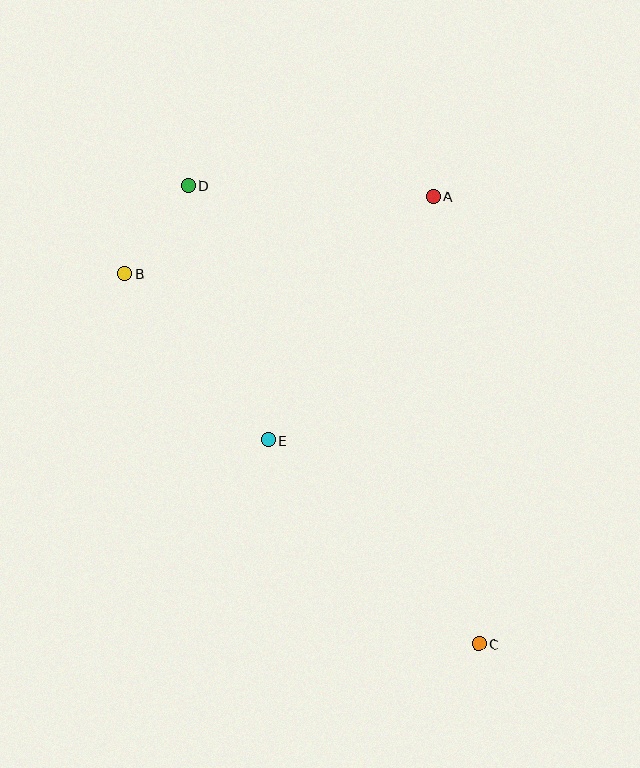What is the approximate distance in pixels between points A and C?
The distance between A and C is approximately 450 pixels.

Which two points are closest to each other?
Points B and D are closest to each other.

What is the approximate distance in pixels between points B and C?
The distance between B and C is approximately 512 pixels.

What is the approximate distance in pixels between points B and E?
The distance between B and E is approximately 219 pixels.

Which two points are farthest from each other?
Points C and D are farthest from each other.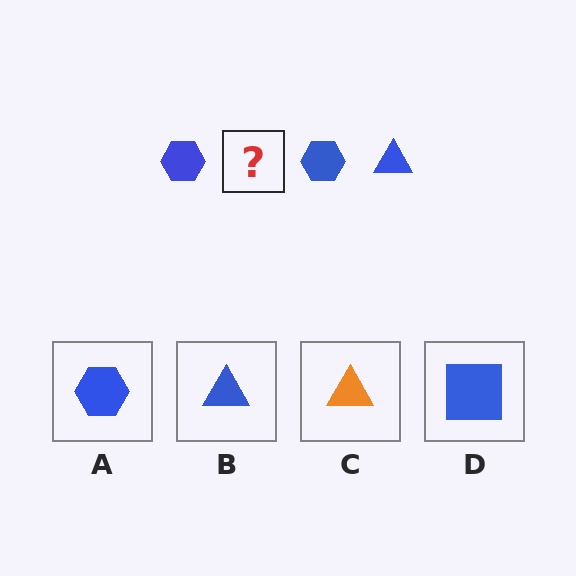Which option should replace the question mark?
Option B.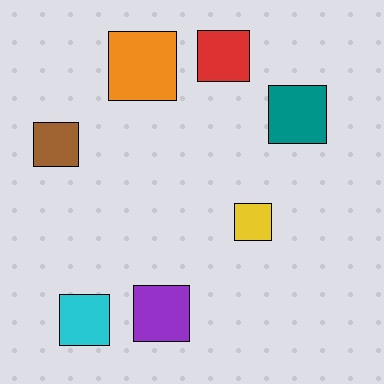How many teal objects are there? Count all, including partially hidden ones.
There is 1 teal object.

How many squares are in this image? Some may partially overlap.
There are 7 squares.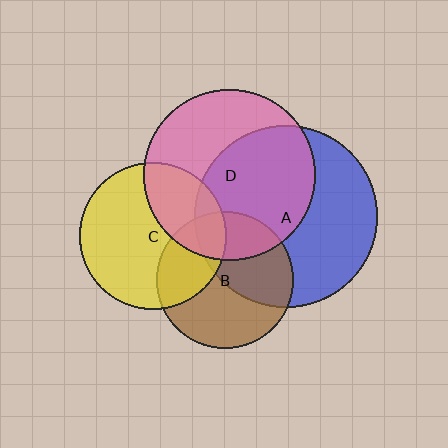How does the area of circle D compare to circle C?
Approximately 1.4 times.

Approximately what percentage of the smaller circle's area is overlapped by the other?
Approximately 55%.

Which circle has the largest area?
Circle A (blue).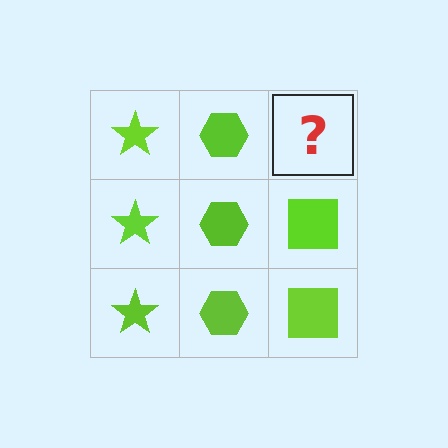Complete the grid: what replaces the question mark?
The question mark should be replaced with a lime square.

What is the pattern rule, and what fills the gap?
The rule is that each column has a consistent shape. The gap should be filled with a lime square.